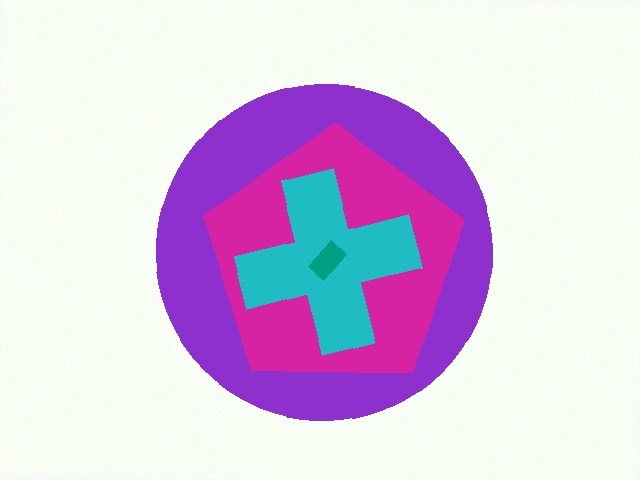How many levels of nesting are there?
4.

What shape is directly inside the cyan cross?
The teal rectangle.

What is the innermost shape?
The teal rectangle.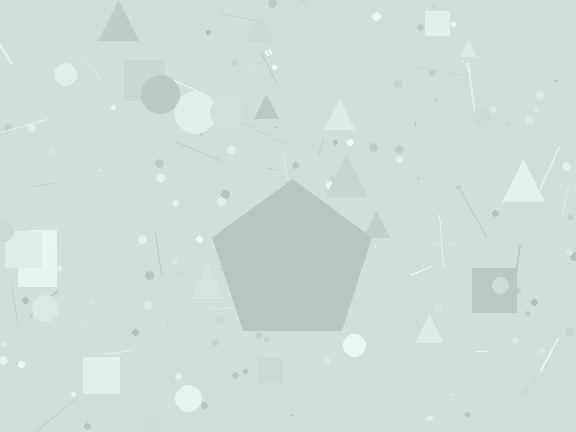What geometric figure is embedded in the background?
A pentagon is embedded in the background.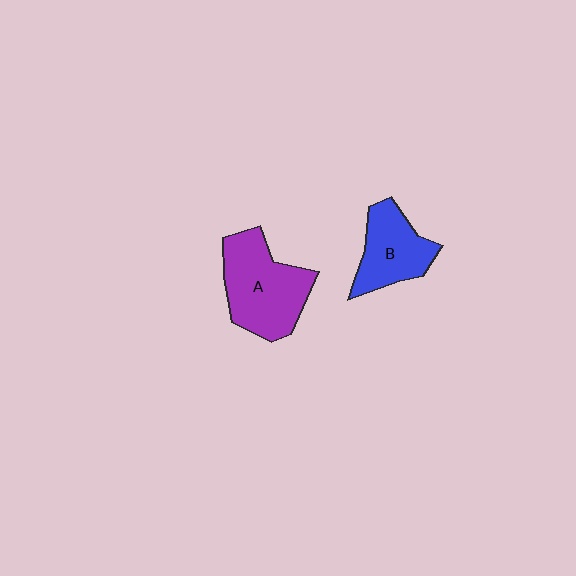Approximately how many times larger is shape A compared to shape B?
Approximately 1.4 times.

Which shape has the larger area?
Shape A (purple).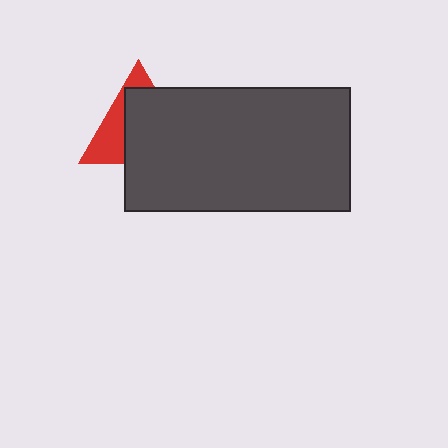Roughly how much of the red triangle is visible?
A small part of it is visible (roughly 36%).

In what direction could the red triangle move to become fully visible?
The red triangle could move toward the upper-left. That would shift it out from behind the dark gray rectangle entirely.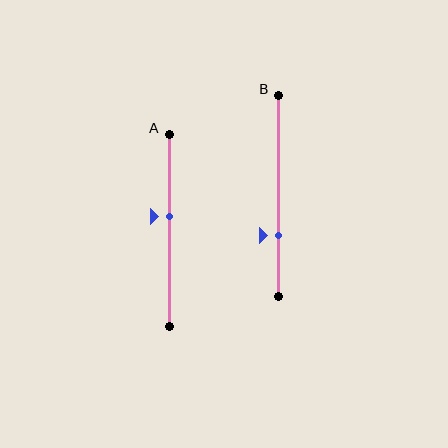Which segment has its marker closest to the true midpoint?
Segment A has its marker closest to the true midpoint.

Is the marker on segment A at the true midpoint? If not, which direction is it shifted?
No, the marker on segment A is shifted upward by about 7% of the segment length.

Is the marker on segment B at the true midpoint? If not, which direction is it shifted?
No, the marker on segment B is shifted downward by about 20% of the segment length.